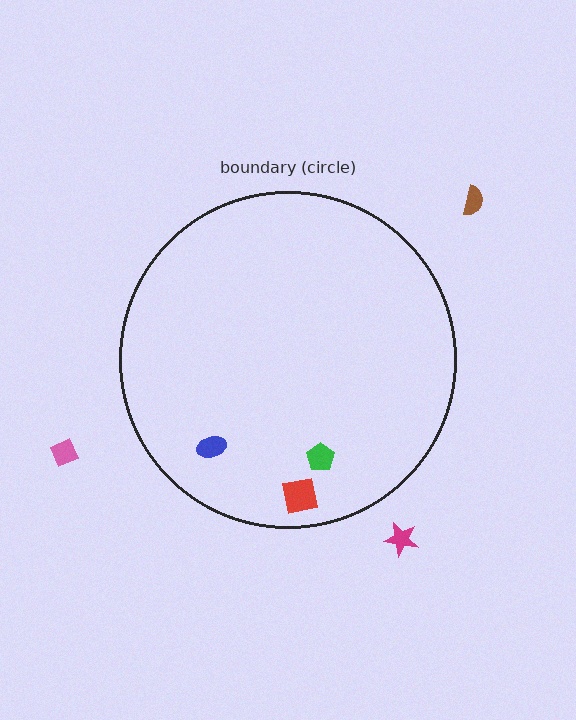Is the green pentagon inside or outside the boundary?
Inside.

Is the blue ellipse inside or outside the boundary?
Inside.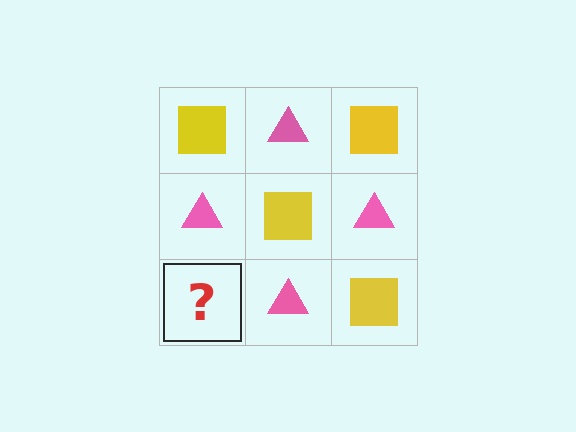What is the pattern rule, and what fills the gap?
The rule is that it alternates yellow square and pink triangle in a checkerboard pattern. The gap should be filled with a yellow square.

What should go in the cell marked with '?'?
The missing cell should contain a yellow square.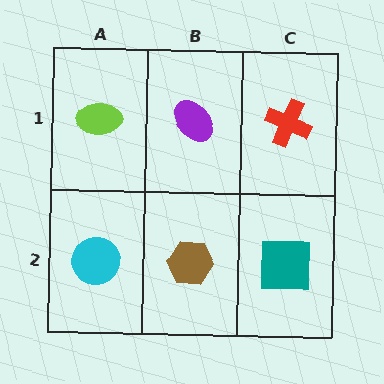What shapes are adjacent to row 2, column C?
A red cross (row 1, column C), a brown hexagon (row 2, column B).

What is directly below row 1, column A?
A cyan circle.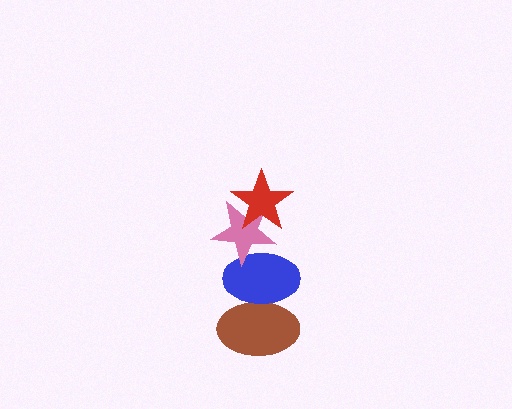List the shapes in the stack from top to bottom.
From top to bottom: the red star, the pink star, the blue ellipse, the brown ellipse.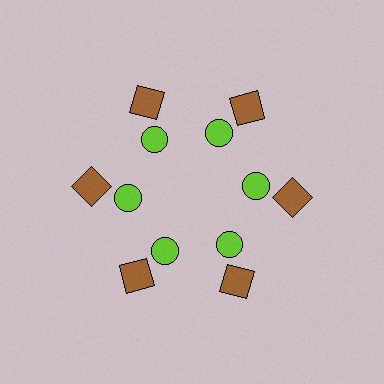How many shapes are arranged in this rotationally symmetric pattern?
There are 12 shapes, arranged in 6 groups of 2.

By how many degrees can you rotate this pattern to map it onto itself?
The pattern maps onto itself every 60 degrees of rotation.